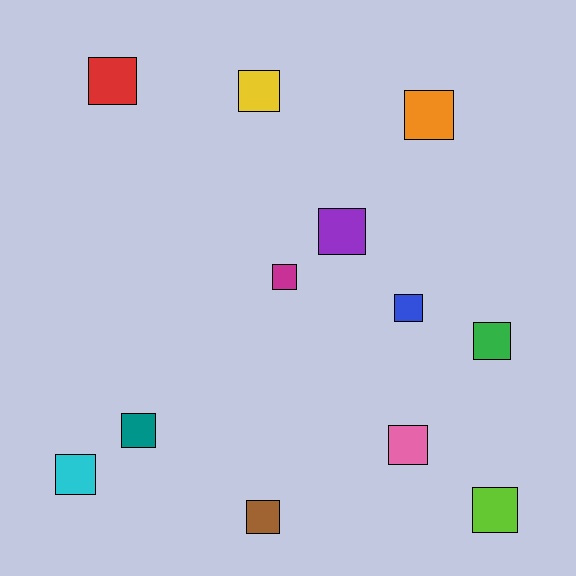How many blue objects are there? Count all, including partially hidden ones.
There is 1 blue object.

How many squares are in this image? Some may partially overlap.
There are 12 squares.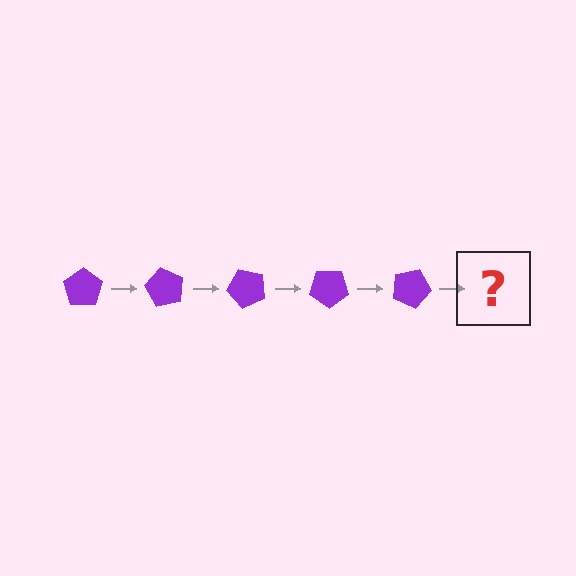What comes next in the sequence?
The next element should be a purple pentagon rotated 300 degrees.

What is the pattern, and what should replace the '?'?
The pattern is that the pentagon rotates 60 degrees each step. The '?' should be a purple pentagon rotated 300 degrees.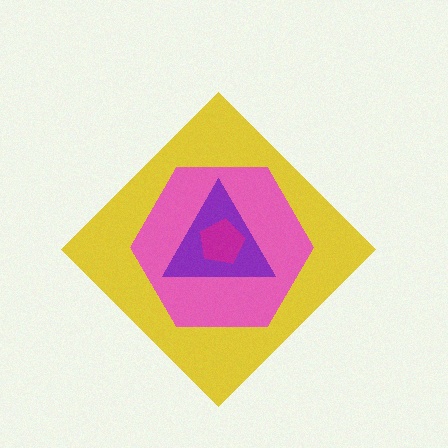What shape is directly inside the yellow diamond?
The pink hexagon.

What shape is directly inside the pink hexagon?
The purple triangle.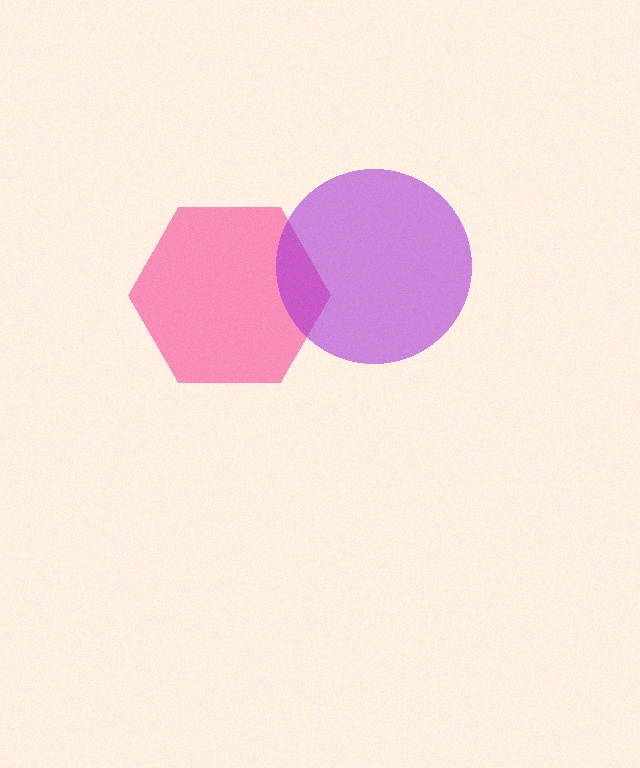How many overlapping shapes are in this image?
There are 2 overlapping shapes in the image.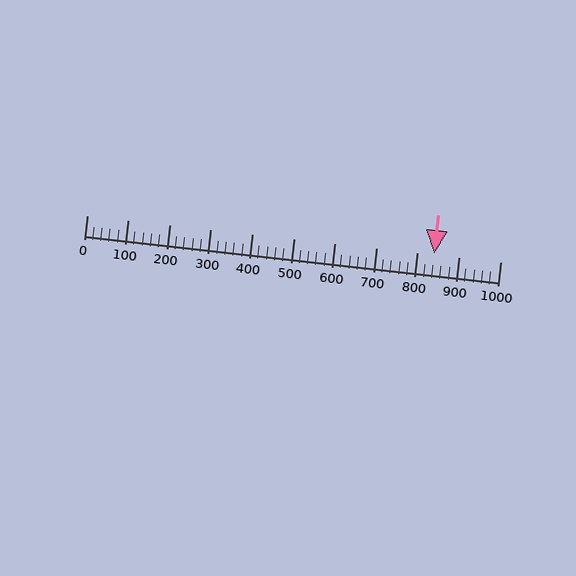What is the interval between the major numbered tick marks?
The major tick marks are spaced 100 units apart.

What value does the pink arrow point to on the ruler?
The pink arrow points to approximately 840.